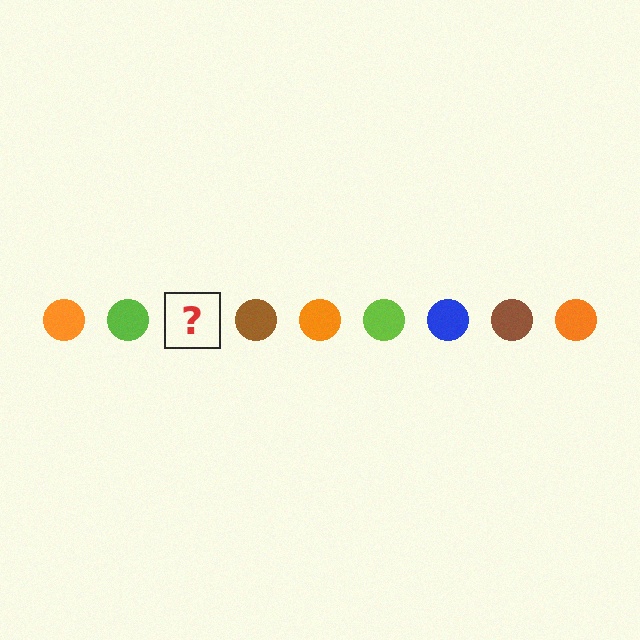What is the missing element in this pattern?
The missing element is a blue circle.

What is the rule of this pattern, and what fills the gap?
The rule is that the pattern cycles through orange, lime, blue, brown circles. The gap should be filled with a blue circle.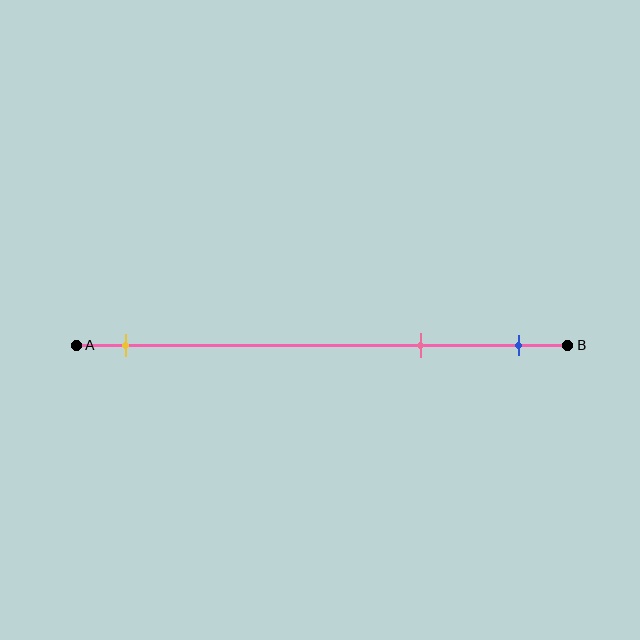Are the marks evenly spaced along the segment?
No, the marks are not evenly spaced.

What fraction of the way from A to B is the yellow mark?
The yellow mark is approximately 10% (0.1) of the way from A to B.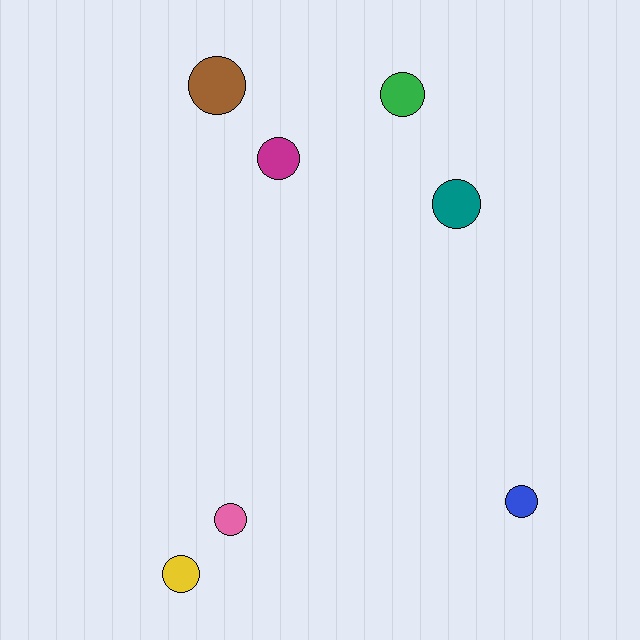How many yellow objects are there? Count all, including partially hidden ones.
There is 1 yellow object.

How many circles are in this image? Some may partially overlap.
There are 7 circles.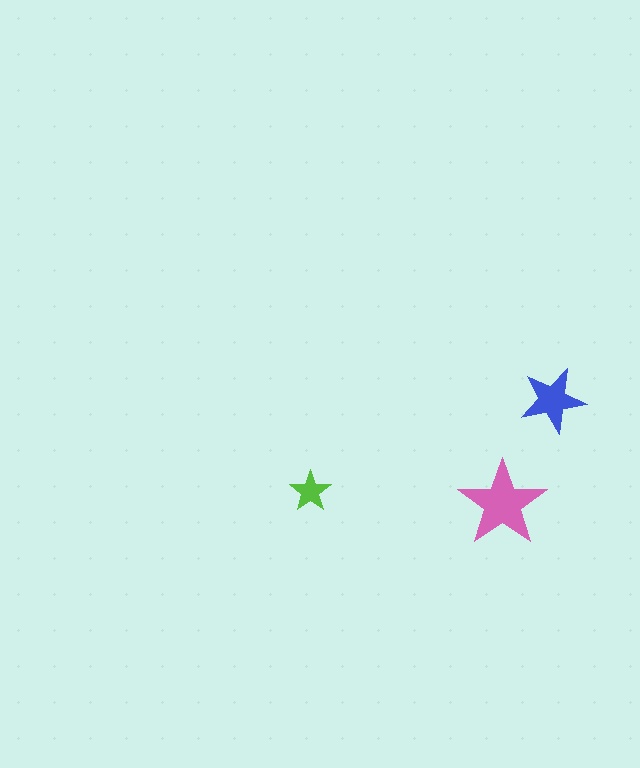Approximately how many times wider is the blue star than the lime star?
About 1.5 times wider.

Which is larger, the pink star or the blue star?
The pink one.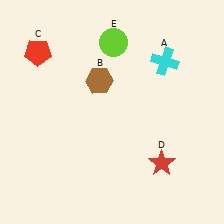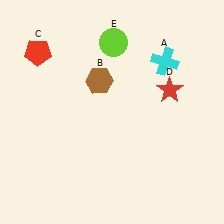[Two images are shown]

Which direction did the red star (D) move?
The red star (D) moved up.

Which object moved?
The red star (D) moved up.